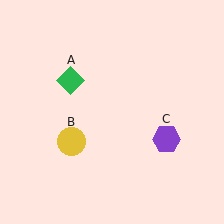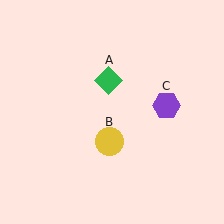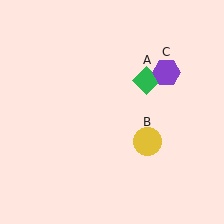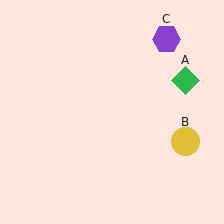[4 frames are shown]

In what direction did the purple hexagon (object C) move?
The purple hexagon (object C) moved up.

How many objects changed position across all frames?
3 objects changed position: green diamond (object A), yellow circle (object B), purple hexagon (object C).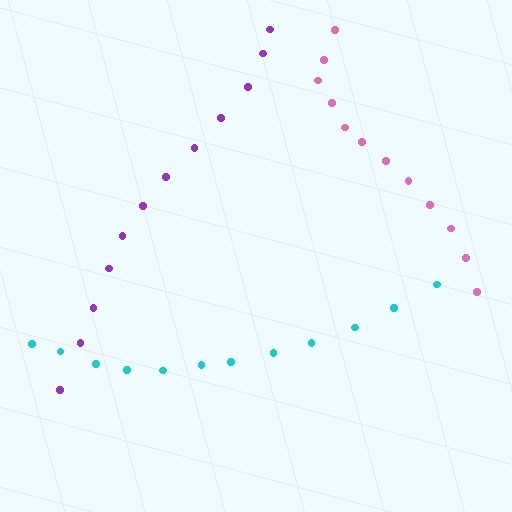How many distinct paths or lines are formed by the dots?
There are 3 distinct paths.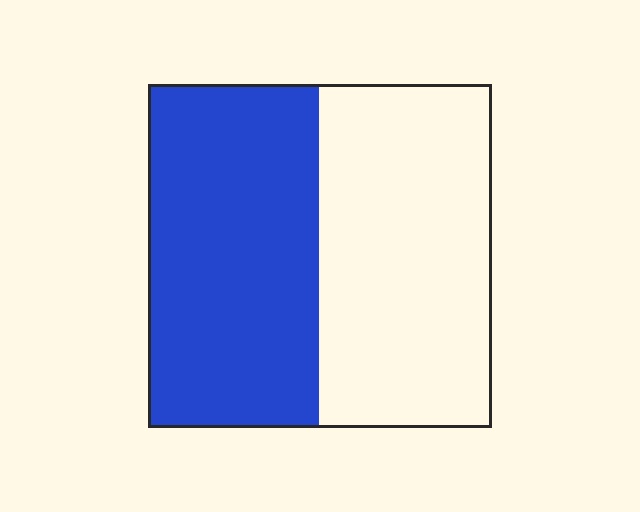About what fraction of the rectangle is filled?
About one half (1/2).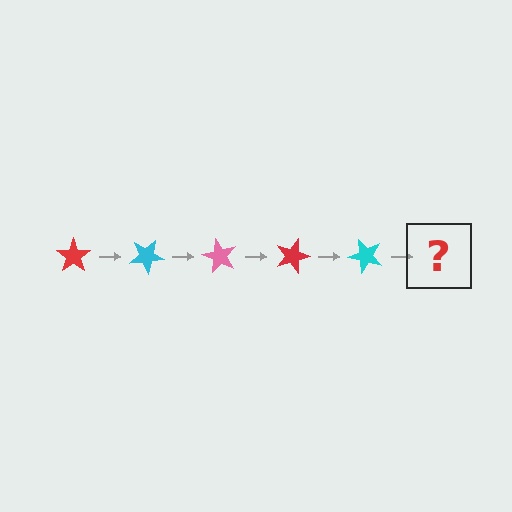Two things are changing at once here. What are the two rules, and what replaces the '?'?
The two rules are that it rotates 30 degrees each step and the color cycles through red, cyan, and pink. The '?' should be a pink star, rotated 150 degrees from the start.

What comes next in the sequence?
The next element should be a pink star, rotated 150 degrees from the start.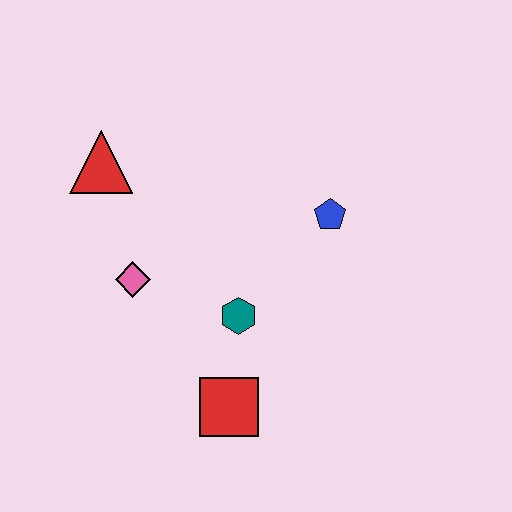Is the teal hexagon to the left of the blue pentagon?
Yes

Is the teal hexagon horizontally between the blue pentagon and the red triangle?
Yes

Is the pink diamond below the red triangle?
Yes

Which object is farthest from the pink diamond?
The blue pentagon is farthest from the pink diamond.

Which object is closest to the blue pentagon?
The teal hexagon is closest to the blue pentagon.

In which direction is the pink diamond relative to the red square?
The pink diamond is above the red square.